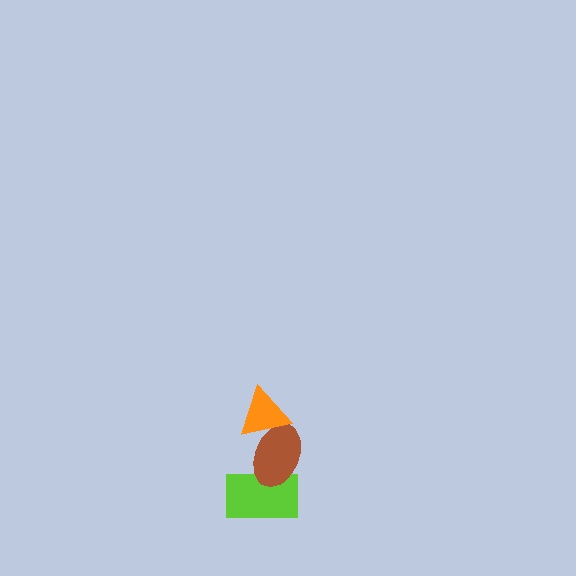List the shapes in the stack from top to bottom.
From top to bottom: the orange triangle, the brown ellipse, the lime rectangle.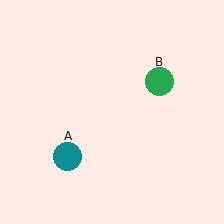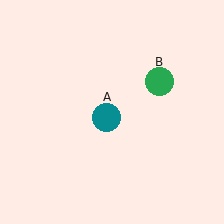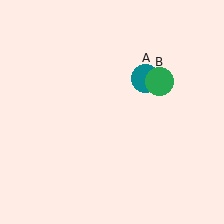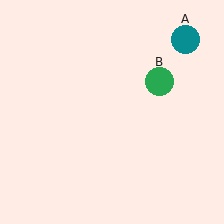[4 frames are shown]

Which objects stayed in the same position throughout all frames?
Green circle (object B) remained stationary.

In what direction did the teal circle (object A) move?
The teal circle (object A) moved up and to the right.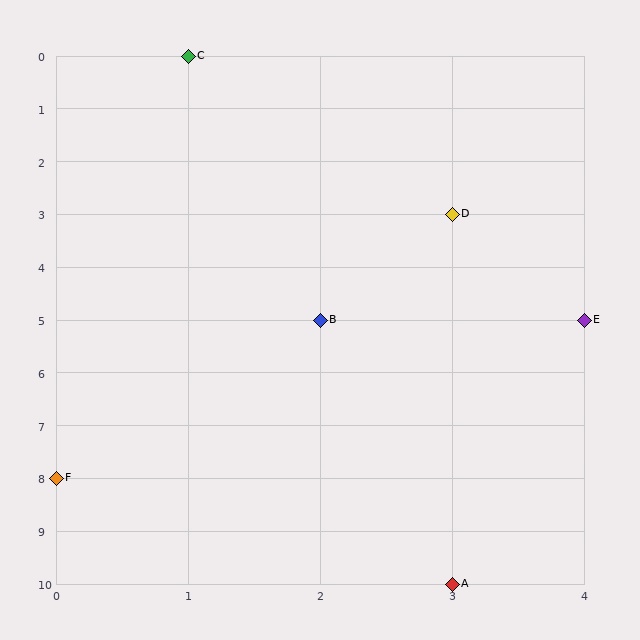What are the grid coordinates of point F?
Point F is at grid coordinates (0, 8).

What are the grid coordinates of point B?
Point B is at grid coordinates (2, 5).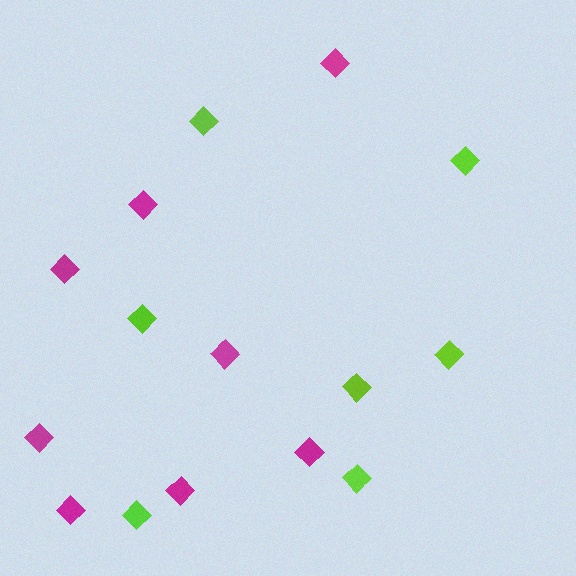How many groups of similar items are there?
There are 2 groups: one group of magenta diamonds (8) and one group of lime diamonds (7).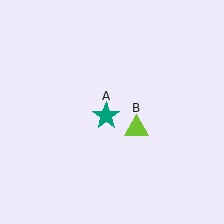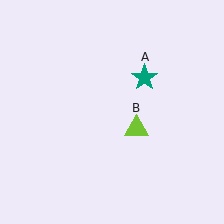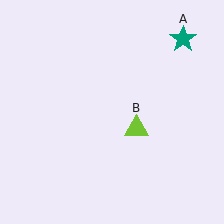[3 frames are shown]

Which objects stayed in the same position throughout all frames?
Lime triangle (object B) remained stationary.